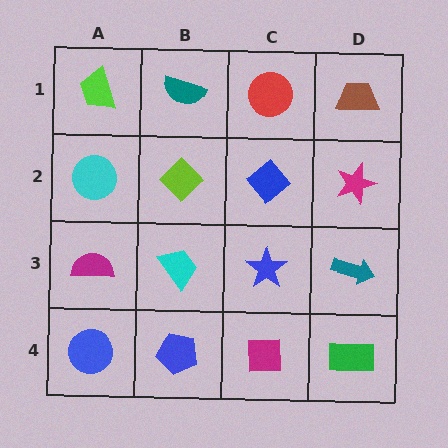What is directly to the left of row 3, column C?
A cyan trapezoid.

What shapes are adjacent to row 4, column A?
A magenta semicircle (row 3, column A), a blue pentagon (row 4, column B).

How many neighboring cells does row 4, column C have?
3.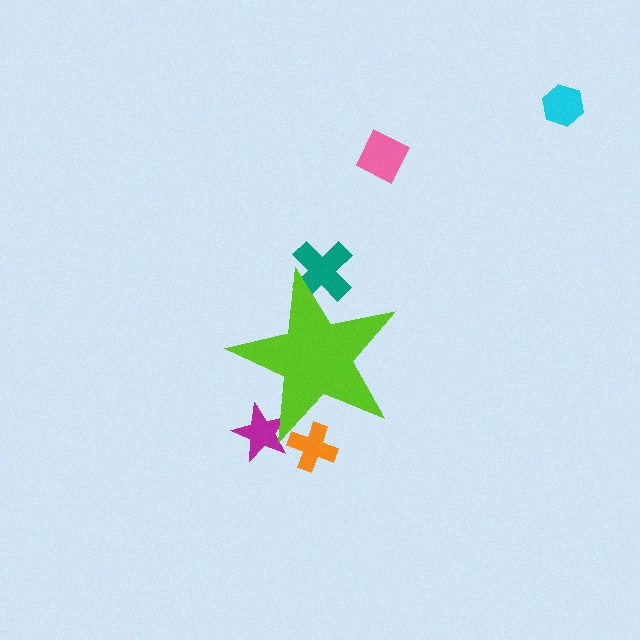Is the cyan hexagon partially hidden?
No, the cyan hexagon is fully visible.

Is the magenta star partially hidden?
Yes, the magenta star is partially hidden behind the lime star.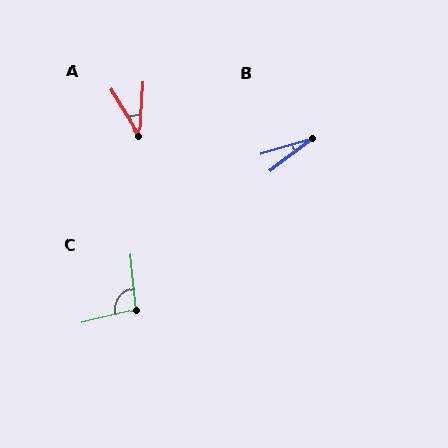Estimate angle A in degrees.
Approximately 35 degrees.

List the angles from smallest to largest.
B (21°), A (35°), C (99°).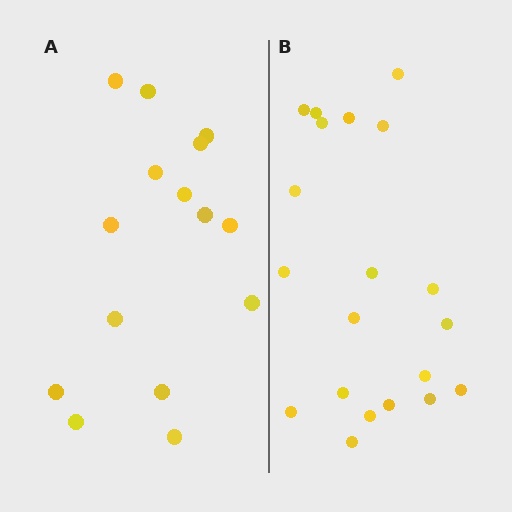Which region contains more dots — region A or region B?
Region B (the right region) has more dots.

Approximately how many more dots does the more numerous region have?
Region B has about 5 more dots than region A.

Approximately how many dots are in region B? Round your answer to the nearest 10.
About 20 dots.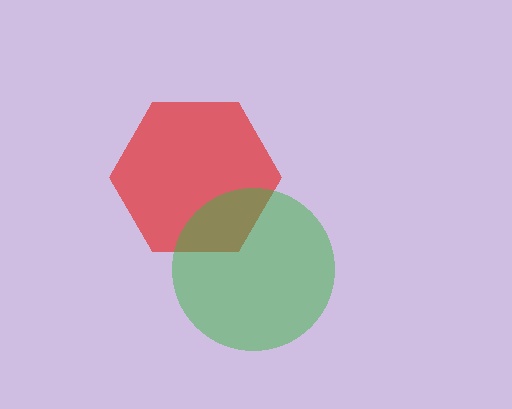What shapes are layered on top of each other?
The layered shapes are: a red hexagon, a green circle.